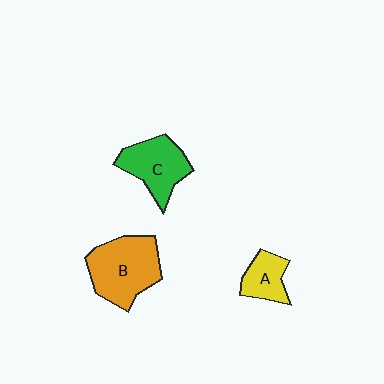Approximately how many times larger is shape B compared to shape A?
Approximately 2.1 times.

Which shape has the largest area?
Shape B (orange).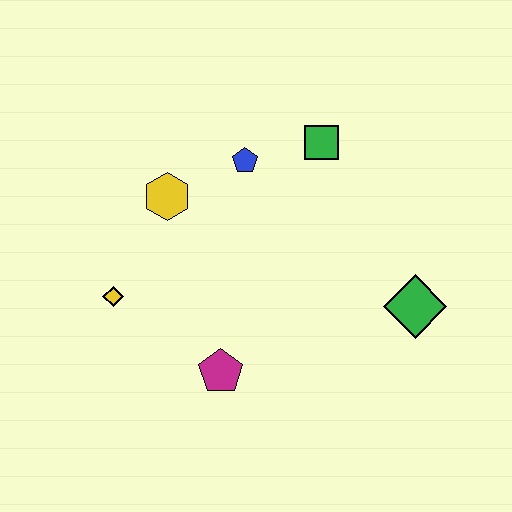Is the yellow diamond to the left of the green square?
Yes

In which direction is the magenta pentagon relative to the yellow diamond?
The magenta pentagon is to the right of the yellow diamond.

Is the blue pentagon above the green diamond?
Yes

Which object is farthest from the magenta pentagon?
The green square is farthest from the magenta pentagon.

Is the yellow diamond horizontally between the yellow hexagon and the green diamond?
No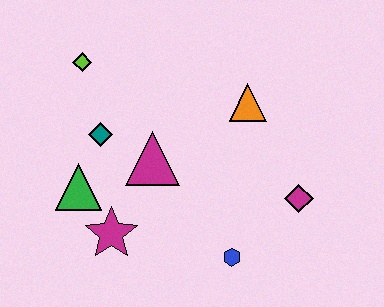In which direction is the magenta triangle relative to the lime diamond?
The magenta triangle is below the lime diamond.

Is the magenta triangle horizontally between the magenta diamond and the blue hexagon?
No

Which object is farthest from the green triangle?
The magenta diamond is farthest from the green triangle.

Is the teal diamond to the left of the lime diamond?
No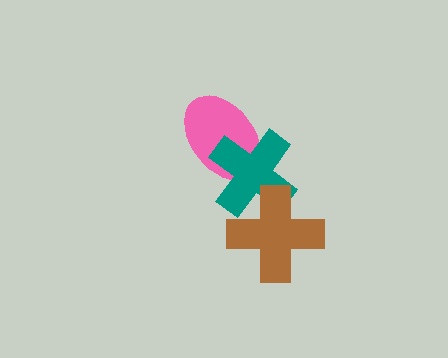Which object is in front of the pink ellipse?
The teal cross is in front of the pink ellipse.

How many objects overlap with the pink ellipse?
1 object overlaps with the pink ellipse.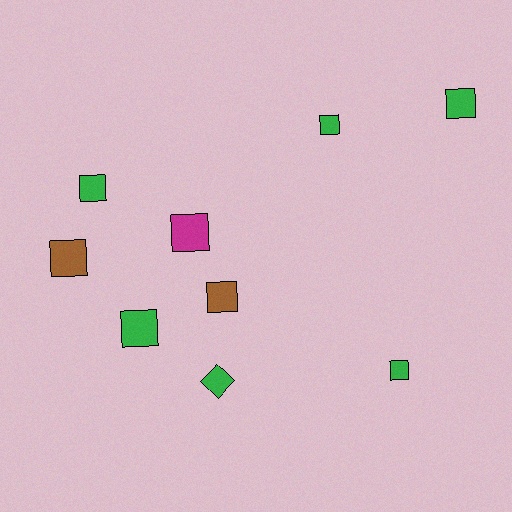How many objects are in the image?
There are 9 objects.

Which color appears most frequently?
Green, with 6 objects.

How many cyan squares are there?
There are no cyan squares.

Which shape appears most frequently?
Square, with 8 objects.